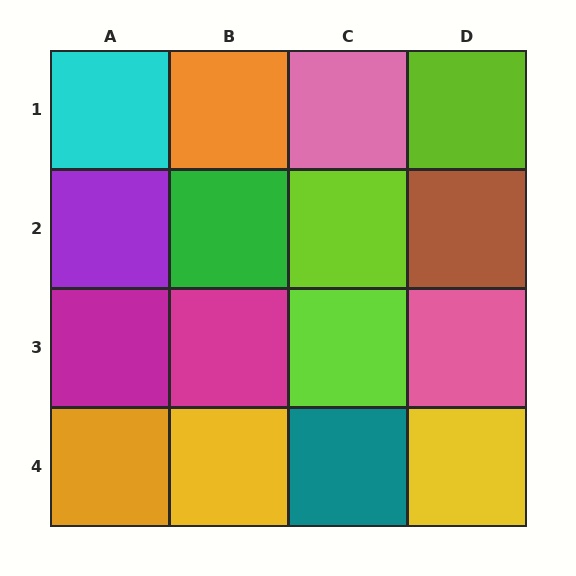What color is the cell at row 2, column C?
Lime.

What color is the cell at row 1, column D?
Lime.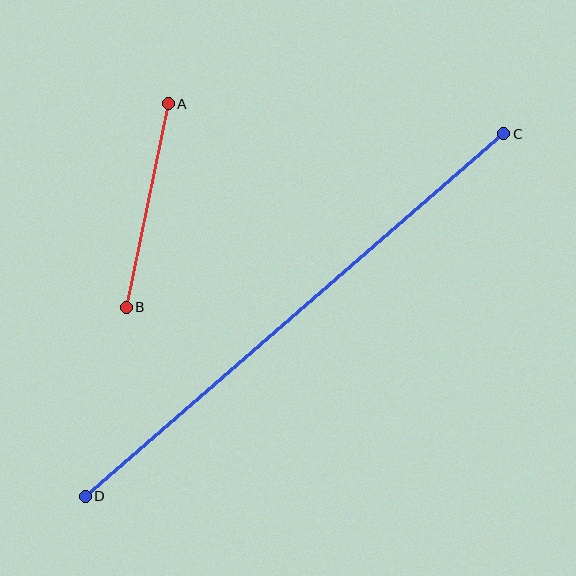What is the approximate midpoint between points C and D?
The midpoint is at approximately (295, 315) pixels.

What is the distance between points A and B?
The distance is approximately 208 pixels.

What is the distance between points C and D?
The distance is approximately 554 pixels.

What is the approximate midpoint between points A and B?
The midpoint is at approximately (147, 206) pixels.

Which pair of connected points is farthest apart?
Points C and D are farthest apart.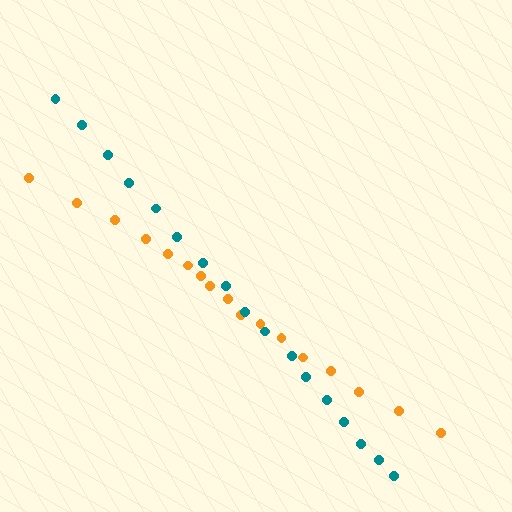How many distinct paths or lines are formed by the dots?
There are 2 distinct paths.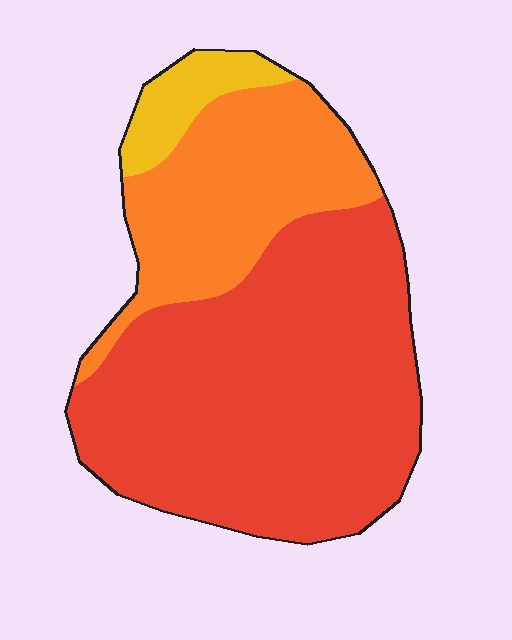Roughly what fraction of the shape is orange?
Orange takes up about one quarter (1/4) of the shape.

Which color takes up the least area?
Yellow, at roughly 5%.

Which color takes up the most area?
Red, at roughly 65%.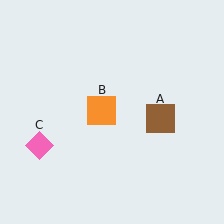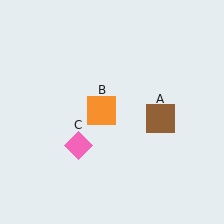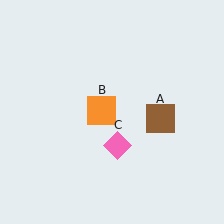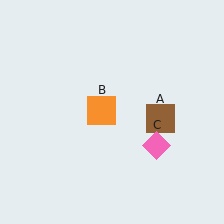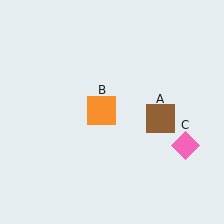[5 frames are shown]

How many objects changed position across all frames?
1 object changed position: pink diamond (object C).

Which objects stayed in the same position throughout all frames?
Brown square (object A) and orange square (object B) remained stationary.